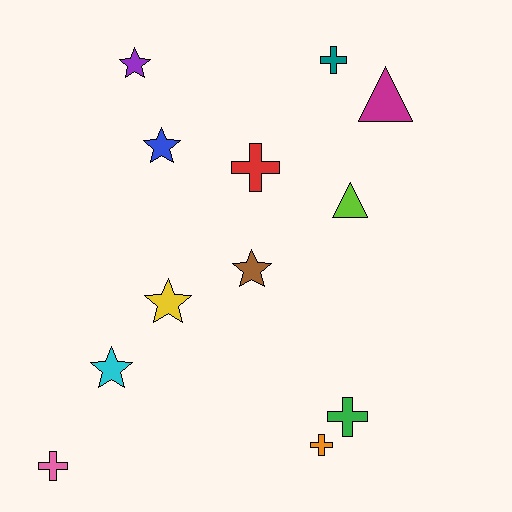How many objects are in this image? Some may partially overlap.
There are 12 objects.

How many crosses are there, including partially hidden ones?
There are 5 crosses.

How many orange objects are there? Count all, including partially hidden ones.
There is 1 orange object.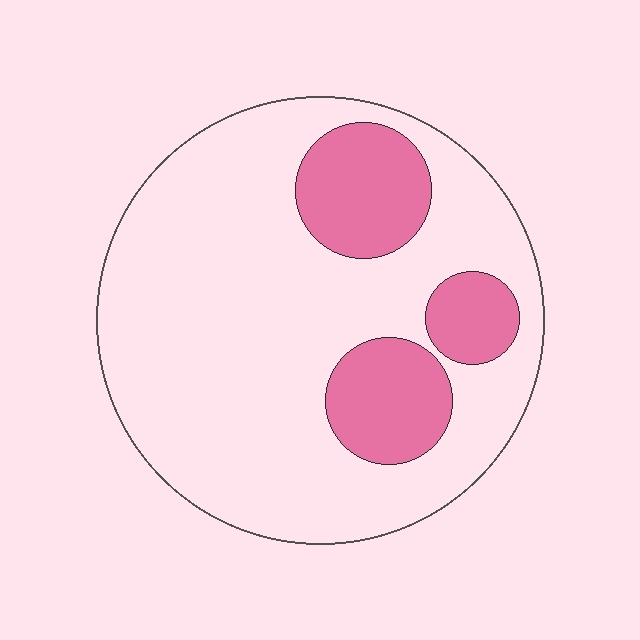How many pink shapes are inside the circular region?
3.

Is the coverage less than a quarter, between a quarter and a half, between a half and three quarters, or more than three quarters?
Less than a quarter.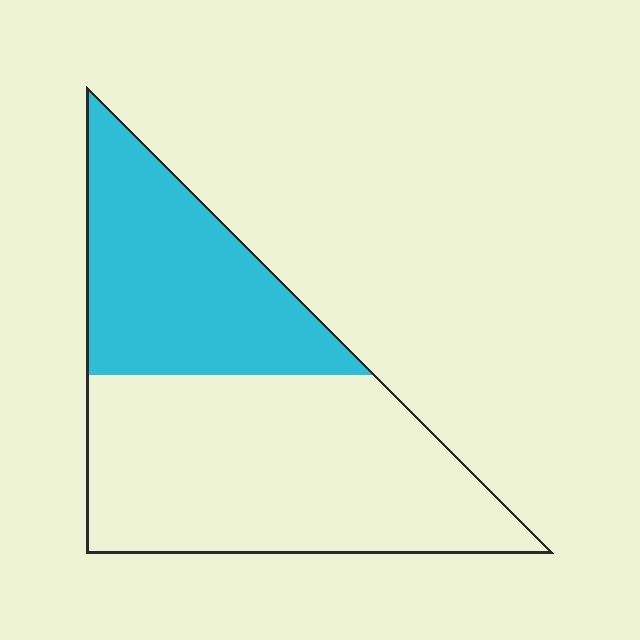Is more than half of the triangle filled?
No.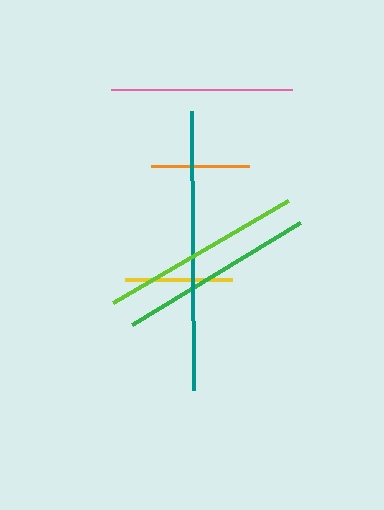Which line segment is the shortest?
The orange line is the shortest at approximately 97 pixels.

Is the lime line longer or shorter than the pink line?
The lime line is longer than the pink line.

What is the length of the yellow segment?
The yellow segment is approximately 106 pixels long.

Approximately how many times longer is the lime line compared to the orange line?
The lime line is approximately 2.1 times the length of the orange line.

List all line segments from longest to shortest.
From longest to shortest: teal, lime, green, pink, yellow, orange.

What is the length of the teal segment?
The teal segment is approximately 279 pixels long.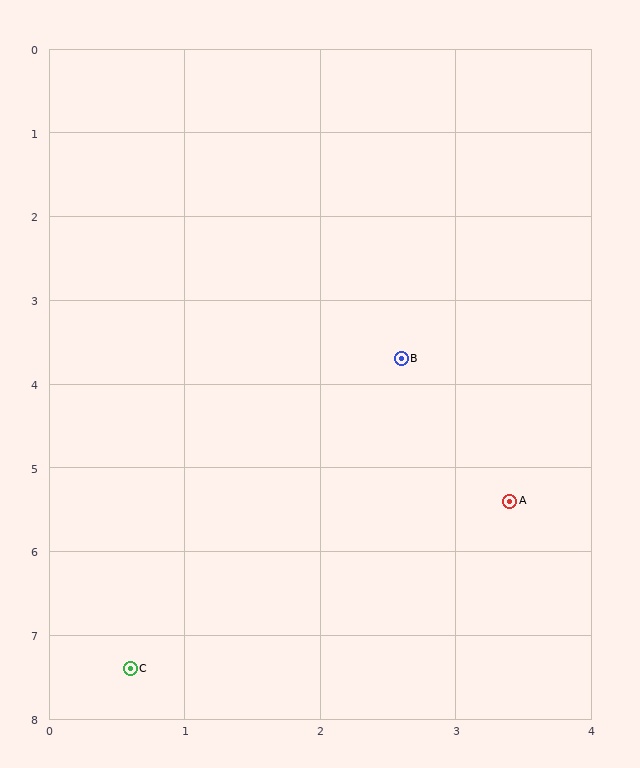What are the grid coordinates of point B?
Point B is at approximately (2.6, 3.7).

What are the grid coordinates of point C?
Point C is at approximately (0.6, 7.4).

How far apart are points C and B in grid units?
Points C and B are about 4.2 grid units apart.